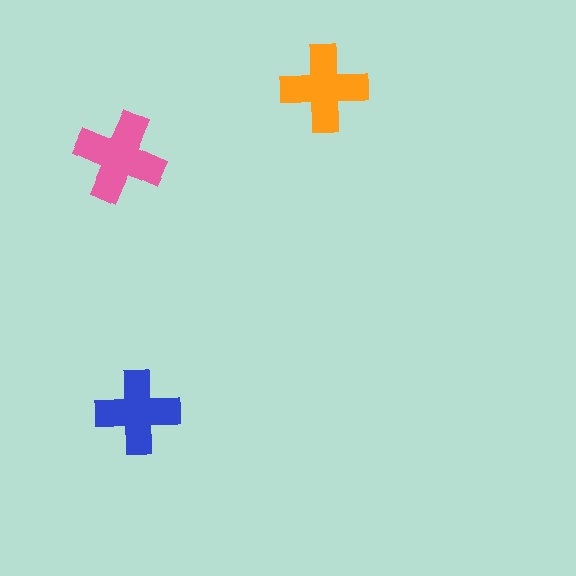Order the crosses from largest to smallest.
the pink one, the orange one, the blue one.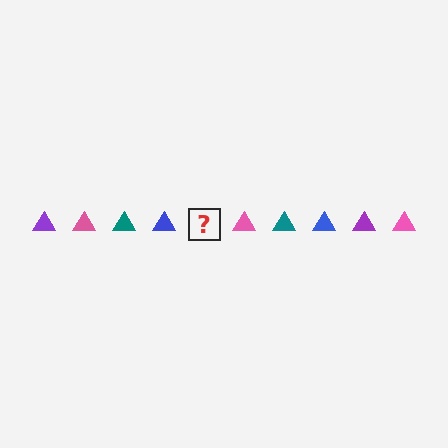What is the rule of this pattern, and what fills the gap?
The rule is that the pattern cycles through purple, pink, teal, blue triangles. The gap should be filled with a purple triangle.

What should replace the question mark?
The question mark should be replaced with a purple triangle.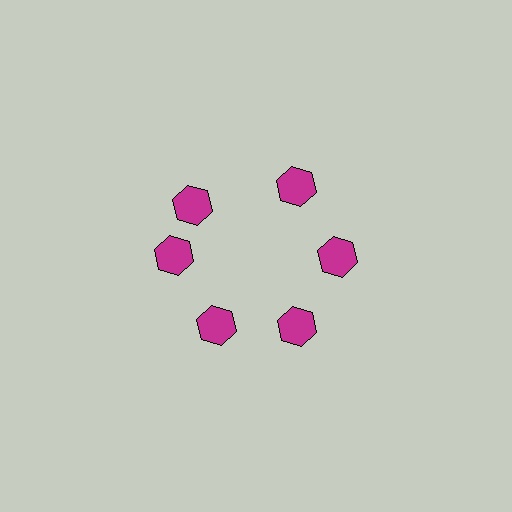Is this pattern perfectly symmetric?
No. The 6 magenta hexagons are arranged in a ring, but one element near the 11 o'clock position is rotated out of alignment along the ring, breaking the 6-fold rotational symmetry.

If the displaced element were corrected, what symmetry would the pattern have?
It would have 6-fold rotational symmetry — the pattern would map onto itself every 60 degrees.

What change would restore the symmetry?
The symmetry would be restored by rotating it back into even spacing with its neighbors so that all 6 hexagons sit at equal angles and equal distance from the center.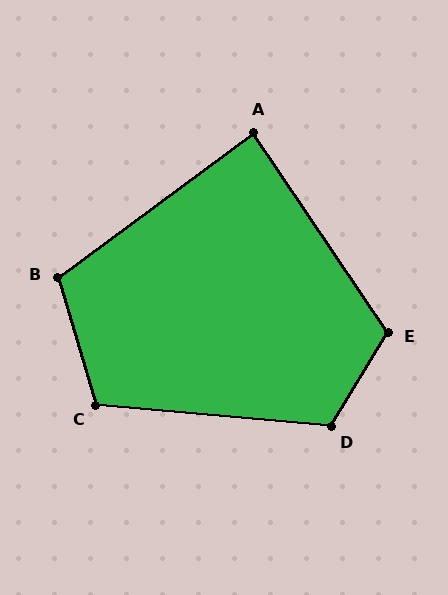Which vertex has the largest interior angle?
D, at approximately 116 degrees.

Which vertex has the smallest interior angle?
A, at approximately 87 degrees.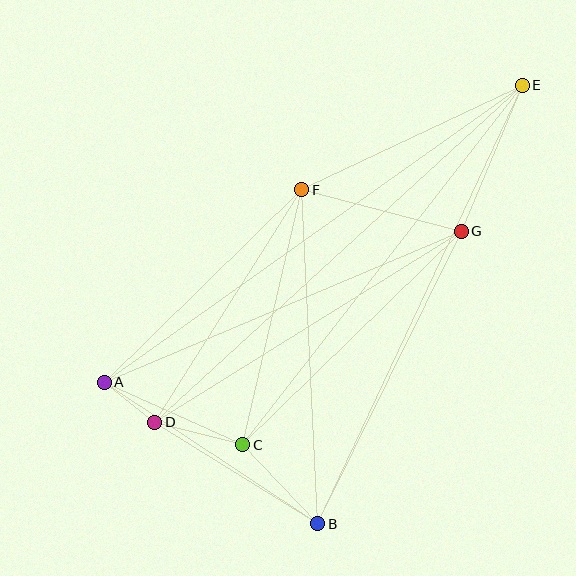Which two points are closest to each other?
Points A and D are closest to each other.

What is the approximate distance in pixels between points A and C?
The distance between A and C is approximately 152 pixels.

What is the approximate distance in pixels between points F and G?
The distance between F and G is approximately 165 pixels.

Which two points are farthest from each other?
Points A and E are farthest from each other.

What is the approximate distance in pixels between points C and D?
The distance between C and D is approximately 91 pixels.